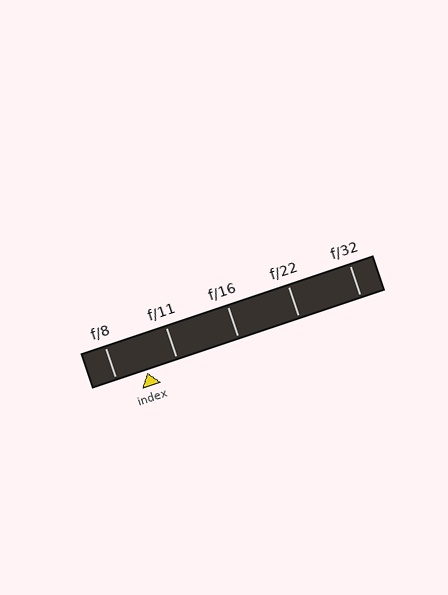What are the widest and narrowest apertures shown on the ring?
The widest aperture shown is f/8 and the narrowest is f/32.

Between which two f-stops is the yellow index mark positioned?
The index mark is between f/8 and f/11.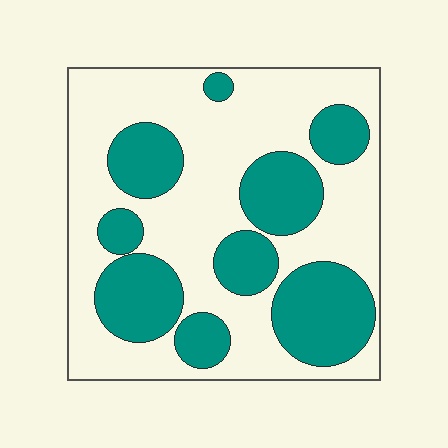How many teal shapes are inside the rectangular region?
9.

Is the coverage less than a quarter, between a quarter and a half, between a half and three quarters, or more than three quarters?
Between a quarter and a half.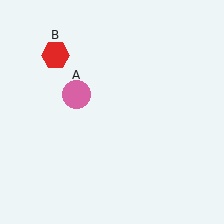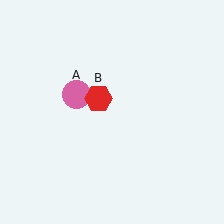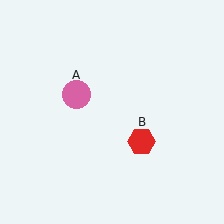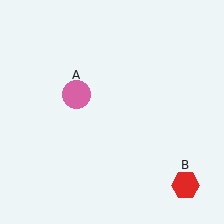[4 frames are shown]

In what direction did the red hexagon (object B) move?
The red hexagon (object B) moved down and to the right.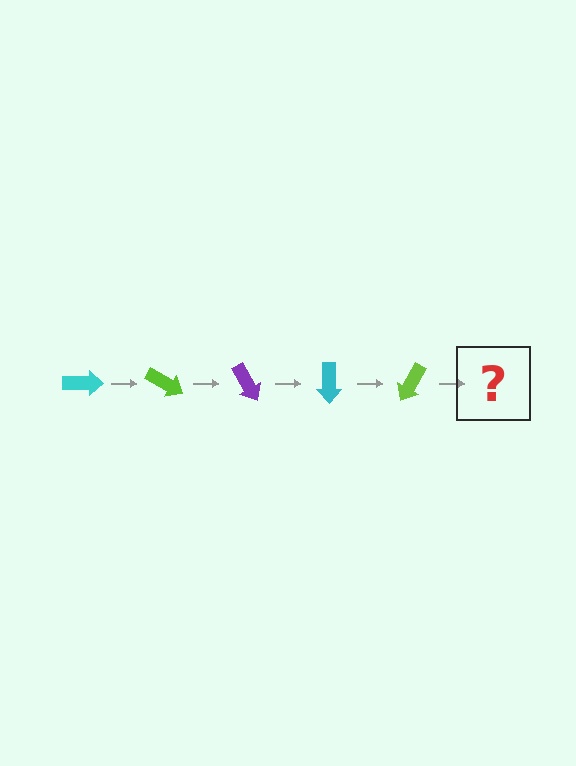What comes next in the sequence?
The next element should be a purple arrow, rotated 150 degrees from the start.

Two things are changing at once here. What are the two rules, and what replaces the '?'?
The two rules are that it rotates 30 degrees each step and the color cycles through cyan, lime, and purple. The '?' should be a purple arrow, rotated 150 degrees from the start.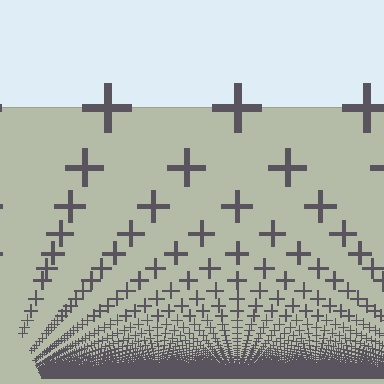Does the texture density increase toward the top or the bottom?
Density increases toward the bottom.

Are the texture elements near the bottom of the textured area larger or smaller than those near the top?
Smaller. The gradient is inverted — elements near the bottom are smaller and denser.